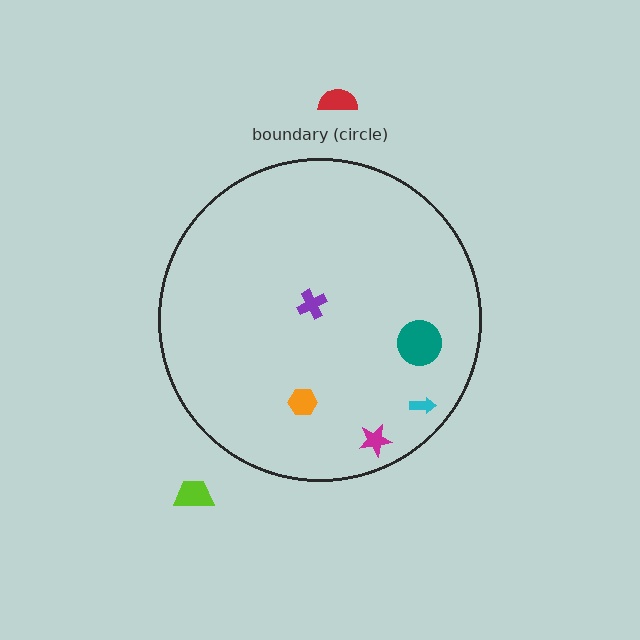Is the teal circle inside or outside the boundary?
Inside.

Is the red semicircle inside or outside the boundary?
Outside.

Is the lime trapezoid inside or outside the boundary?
Outside.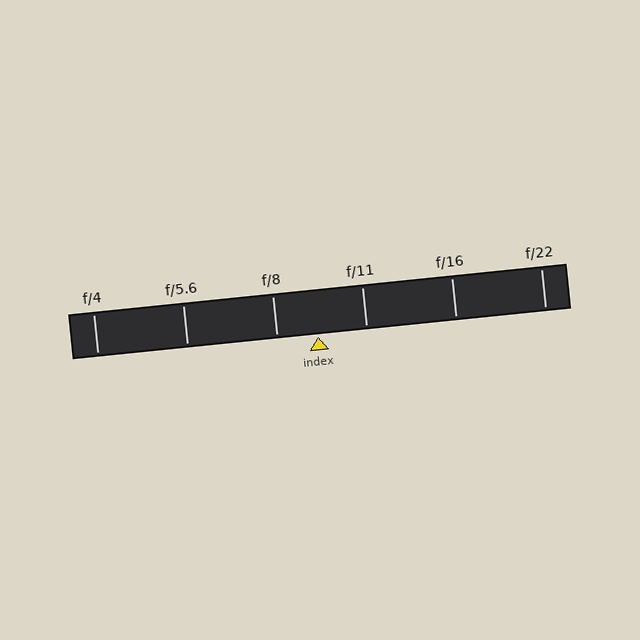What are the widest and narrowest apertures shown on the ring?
The widest aperture shown is f/4 and the narrowest is f/22.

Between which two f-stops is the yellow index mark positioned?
The index mark is between f/8 and f/11.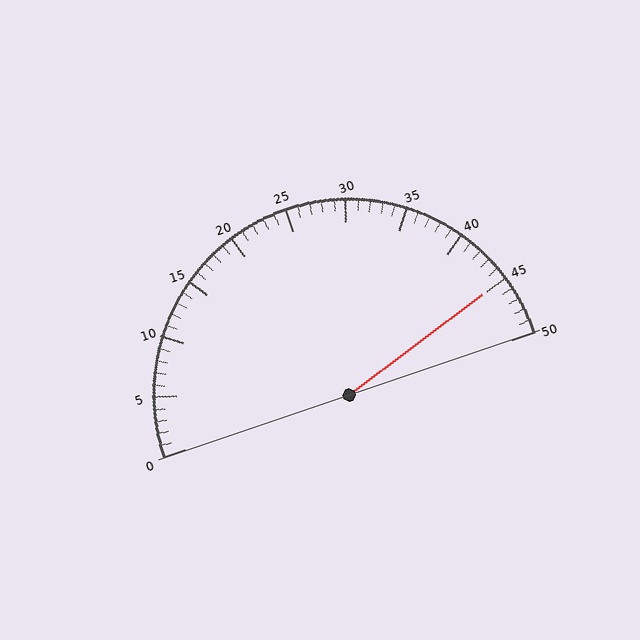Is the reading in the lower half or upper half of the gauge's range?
The reading is in the upper half of the range (0 to 50).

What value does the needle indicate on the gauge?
The needle indicates approximately 45.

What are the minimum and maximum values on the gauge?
The gauge ranges from 0 to 50.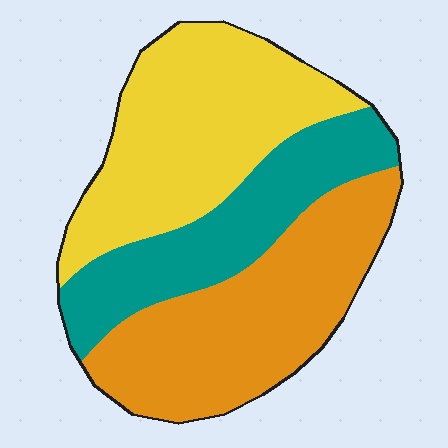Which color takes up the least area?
Teal, at roughly 25%.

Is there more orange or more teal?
Orange.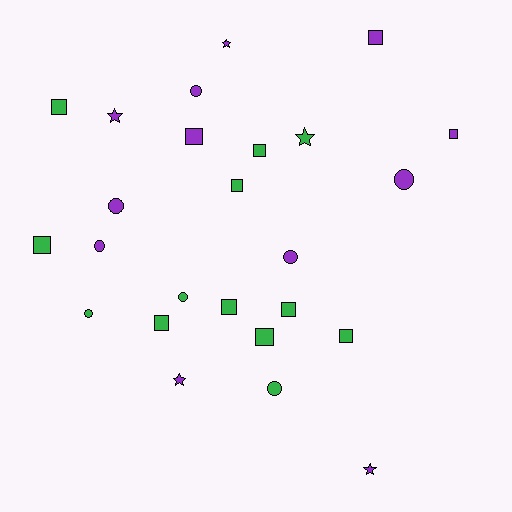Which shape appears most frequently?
Square, with 12 objects.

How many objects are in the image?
There are 25 objects.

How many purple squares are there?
There are 3 purple squares.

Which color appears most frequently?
Green, with 13 objects.